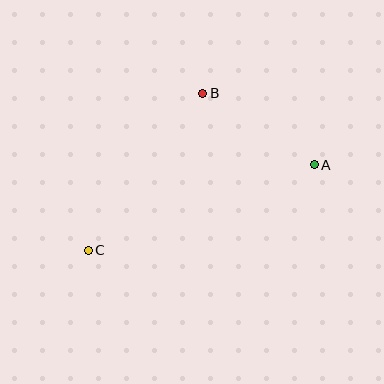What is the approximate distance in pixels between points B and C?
The distance between B and C is approximately 194 pixels.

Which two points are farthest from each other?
Points A and C are farthest from each other.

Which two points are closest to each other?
Points A and B are closest to each other.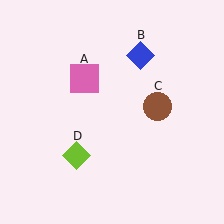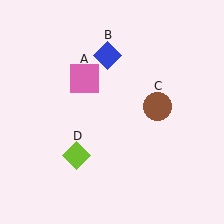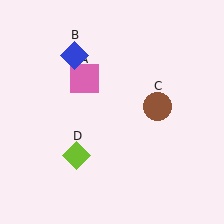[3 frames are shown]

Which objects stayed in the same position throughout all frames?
Pink square (object A) and brown circle (object C) and lime diamond (object D) remained stationary.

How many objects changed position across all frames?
1 object changed position: blue diamond (object B).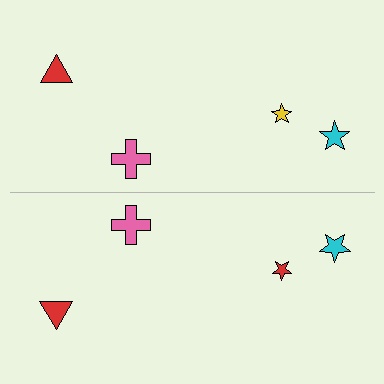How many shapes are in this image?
There are 8 shapes in this image.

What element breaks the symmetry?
The red star on the bottom side breaks the symmetry — its mirror counterpart is yellow.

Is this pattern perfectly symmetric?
No, the pattern is not perfectly symmetric. The red star on the bottom side breaks the symmetry — its mirror counterpart is yellow.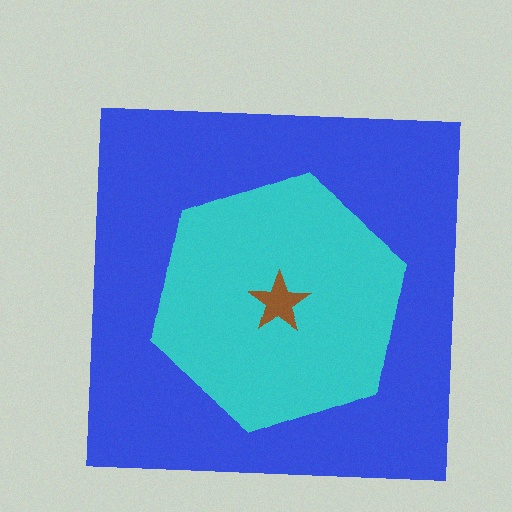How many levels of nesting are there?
3.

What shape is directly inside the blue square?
The cyan hexagon.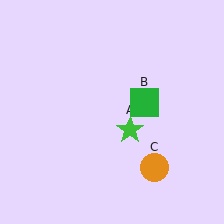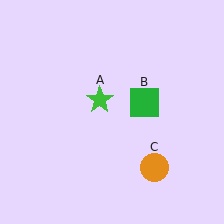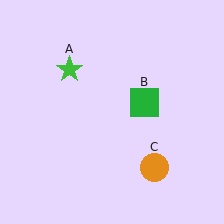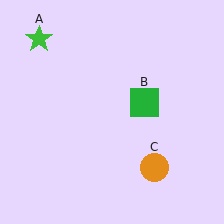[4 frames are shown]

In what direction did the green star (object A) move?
The green star (object A) moved up and to the left.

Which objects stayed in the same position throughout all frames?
Green square (object B) and orange circle (object C) remained stationary.